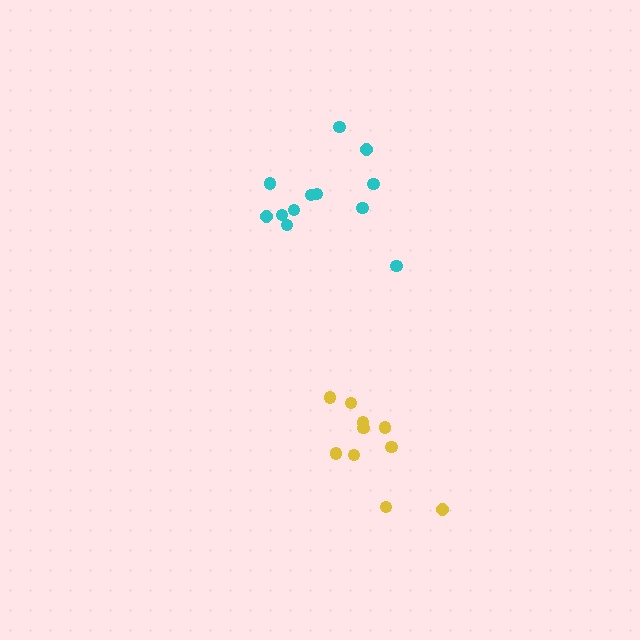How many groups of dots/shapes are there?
There are 2 groups.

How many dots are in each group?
Group 1: 10 dots, Group 2: 12 dots (22 total).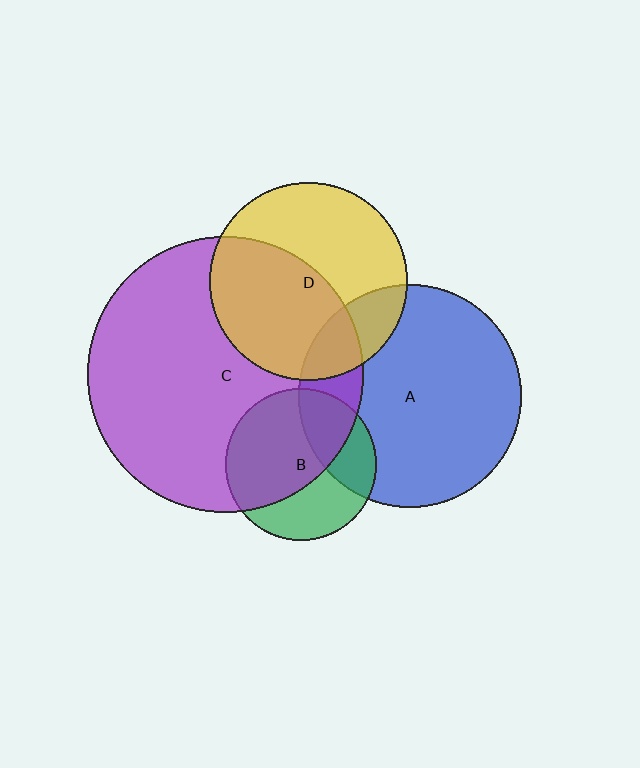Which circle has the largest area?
Circle C (purple).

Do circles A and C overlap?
Yes.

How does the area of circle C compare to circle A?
Approximately 1.5 times.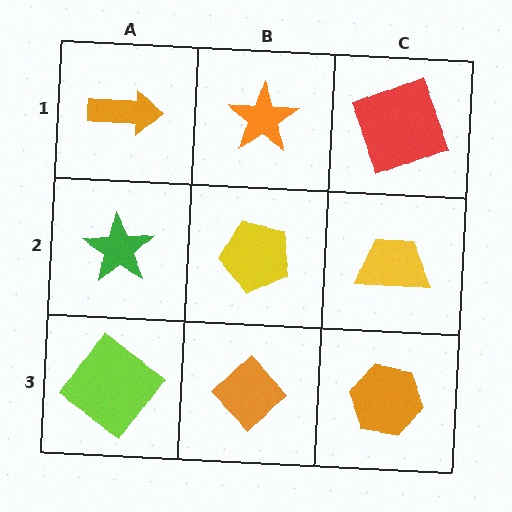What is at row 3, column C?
An orange hexagon.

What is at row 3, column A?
A lime diamond.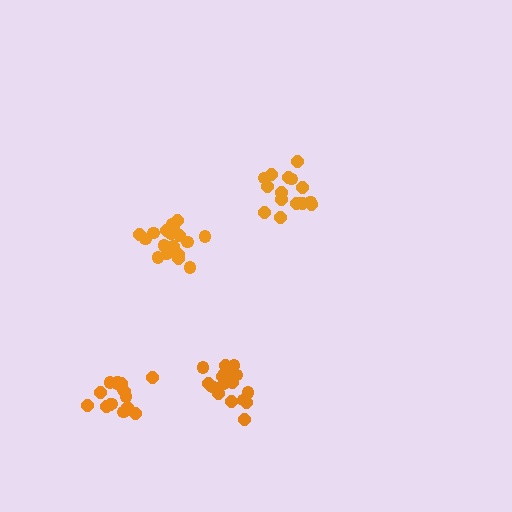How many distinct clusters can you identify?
There are 4 distinct clusters.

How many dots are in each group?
Group 1: 19 dots, Group 2: 19 dots, Group 3: 16 dots, Group 4: 16 dots (70 total).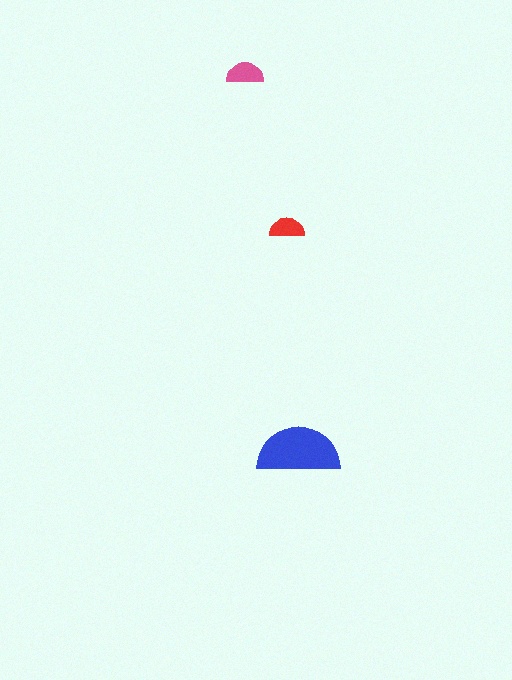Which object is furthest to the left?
The pink semicircle is leftmost.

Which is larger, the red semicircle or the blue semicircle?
The blue one.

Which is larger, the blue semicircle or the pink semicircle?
The blue one.